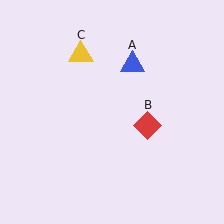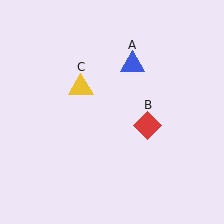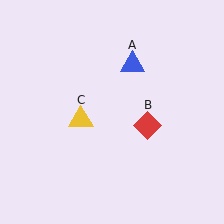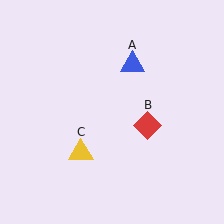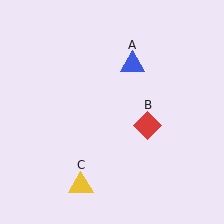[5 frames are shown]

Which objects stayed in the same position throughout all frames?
Blue triangle (object A) and red diamond (object B) remained stationary.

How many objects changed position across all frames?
1 object changed position: yellow triangle (object C).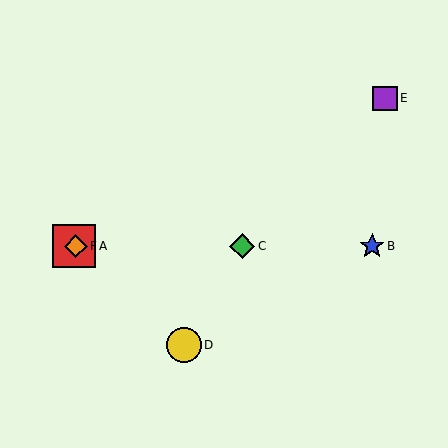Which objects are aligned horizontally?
Objects A, B, C, F are aligned horizontally.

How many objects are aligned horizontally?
4 objects (A, B, C, F) are aligned horizontally.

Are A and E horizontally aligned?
No, A is at y≈246 and E is at y≈98.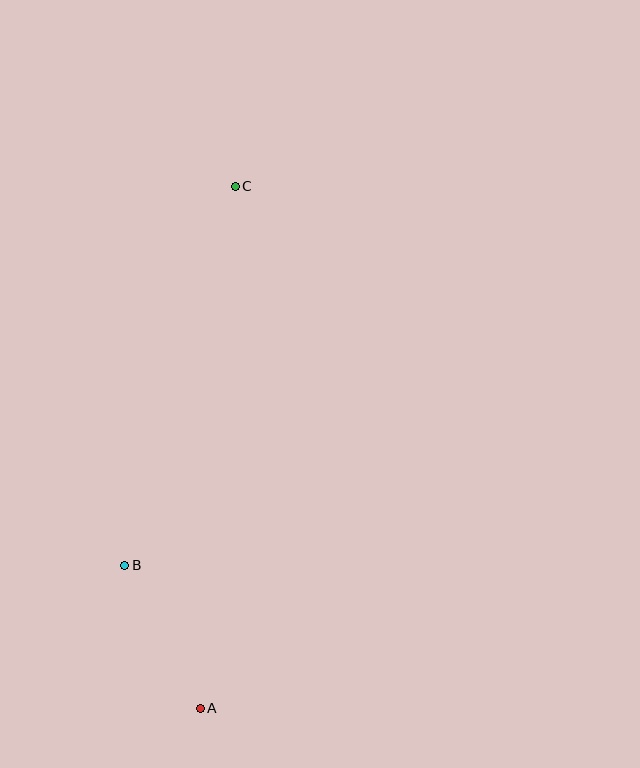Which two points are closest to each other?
Points A and B are closest to each other.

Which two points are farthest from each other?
Points A and C are farthest from each other.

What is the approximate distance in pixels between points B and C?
The distance between B and C is approximately 395 pixels.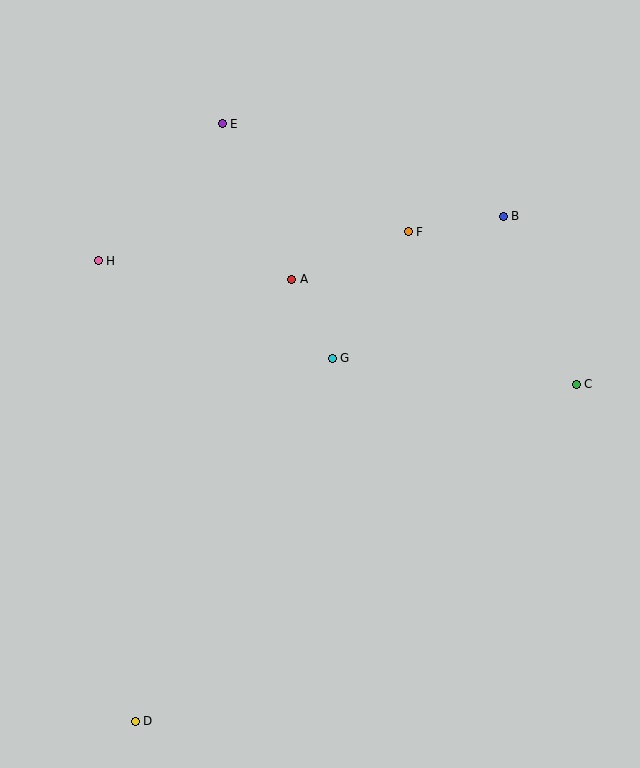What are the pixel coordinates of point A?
Point A is at (292, 279).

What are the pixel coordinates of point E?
Point E is at (222, 124).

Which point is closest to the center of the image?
Point G at (332, 358) is closest to the center.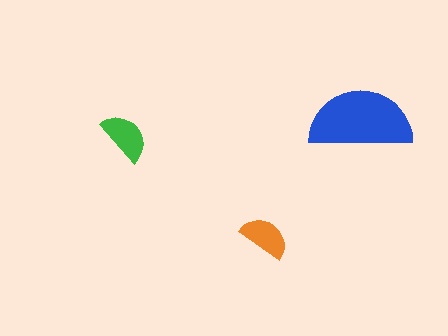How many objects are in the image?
There are 3 objects in the image.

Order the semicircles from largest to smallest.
the blue one, the green one, the orange one.